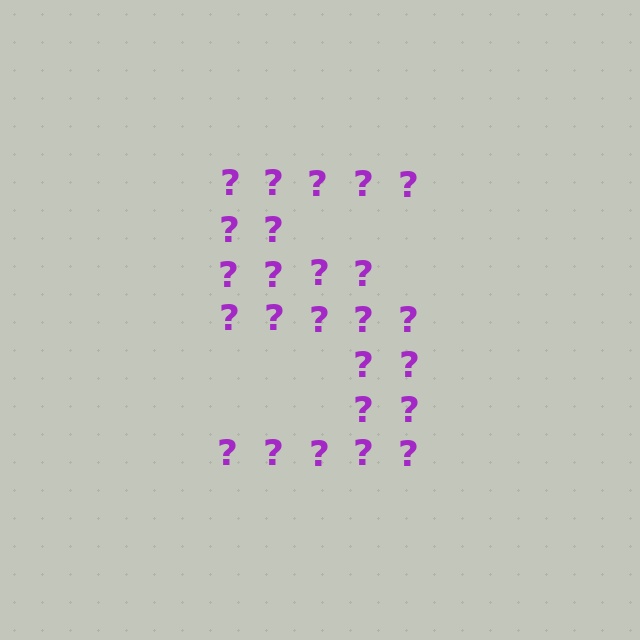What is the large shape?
The large shape is the digit 5.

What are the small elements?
The small elements are question marks.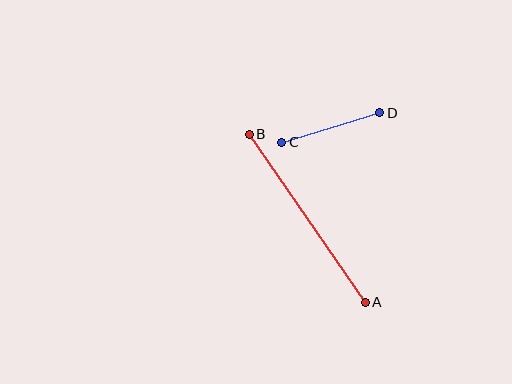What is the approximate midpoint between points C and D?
The midpoint is at approximately (331, 128) pixels.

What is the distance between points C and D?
The distance is approximately 102 pixels.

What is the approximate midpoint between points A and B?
The midpoint is at approximately (307, 218) pixels.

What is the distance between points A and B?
The distance is approximately 205 pixels.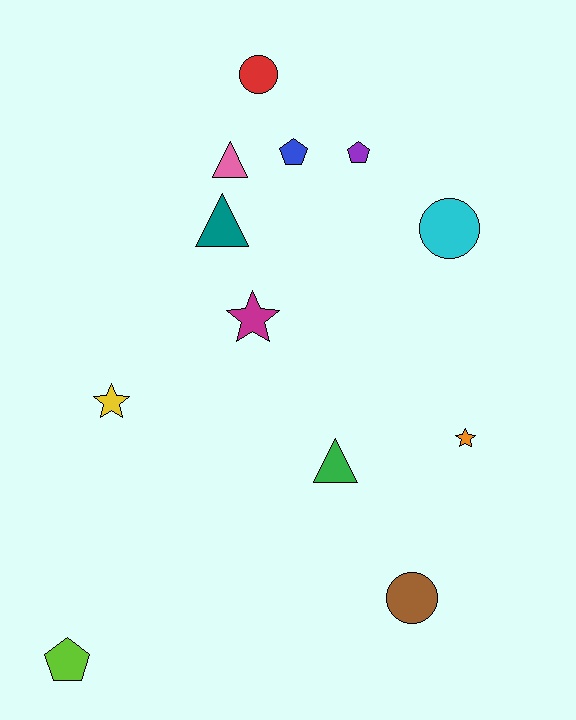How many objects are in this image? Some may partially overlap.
There are 12 objects.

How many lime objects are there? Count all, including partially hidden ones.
There is 1 lime object.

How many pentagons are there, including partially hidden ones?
There are 3 pentagons.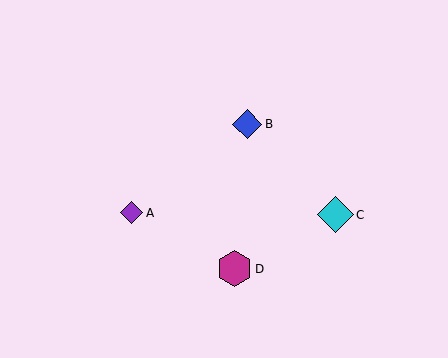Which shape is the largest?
The cyan diamond (labeled C) is the largest.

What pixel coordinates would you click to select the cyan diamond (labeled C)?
Click at (335, 215) to select the cyan diamond C.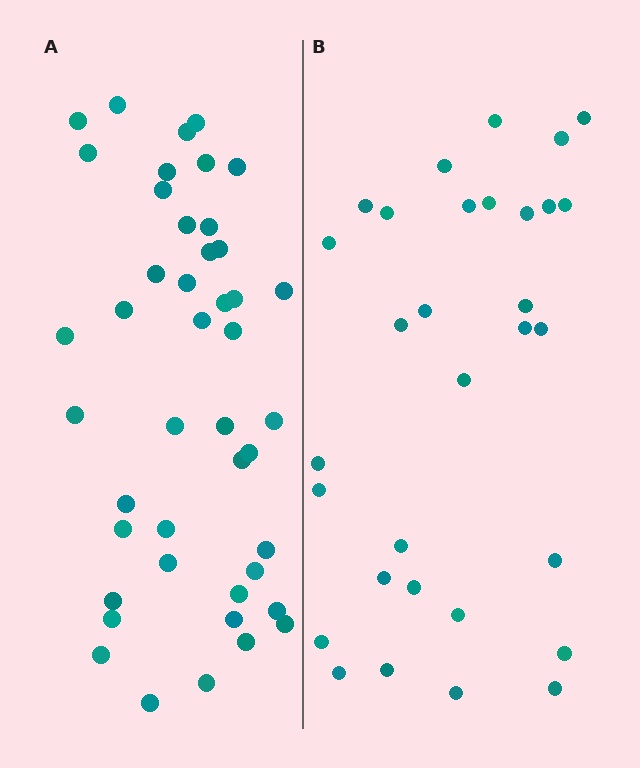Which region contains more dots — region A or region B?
Region A (the left region) has more dots.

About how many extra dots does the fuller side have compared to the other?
Region A has approximately 15 more dots than region B.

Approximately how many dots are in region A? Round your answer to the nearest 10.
About 40 dots. (The exact count is 44, which rounds to 40.)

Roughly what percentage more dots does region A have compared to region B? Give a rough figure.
About 40% more.